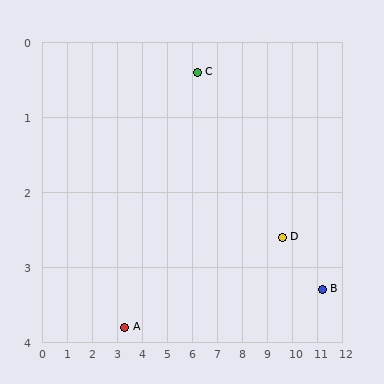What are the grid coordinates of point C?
Point C is at approximately (6.2, 0.4).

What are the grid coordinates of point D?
Point D is at approximately (9.6, 2.6).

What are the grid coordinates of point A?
Point A is at approximately (3.3, 3.8).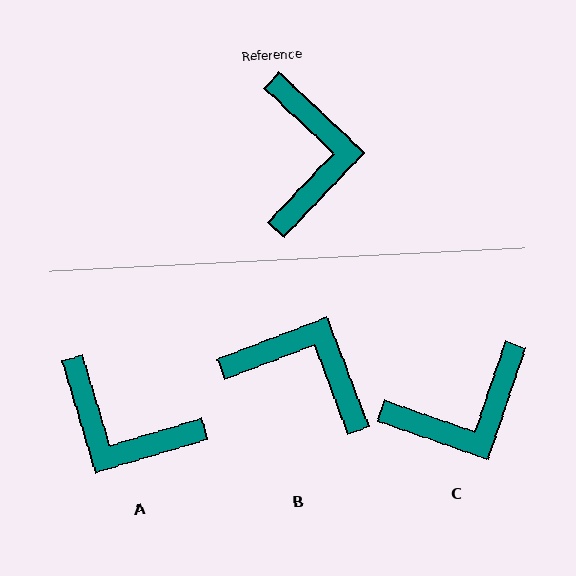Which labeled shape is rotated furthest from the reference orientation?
A, about 120 degrees away.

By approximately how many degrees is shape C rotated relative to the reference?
Approximately 66 degrees clockwise.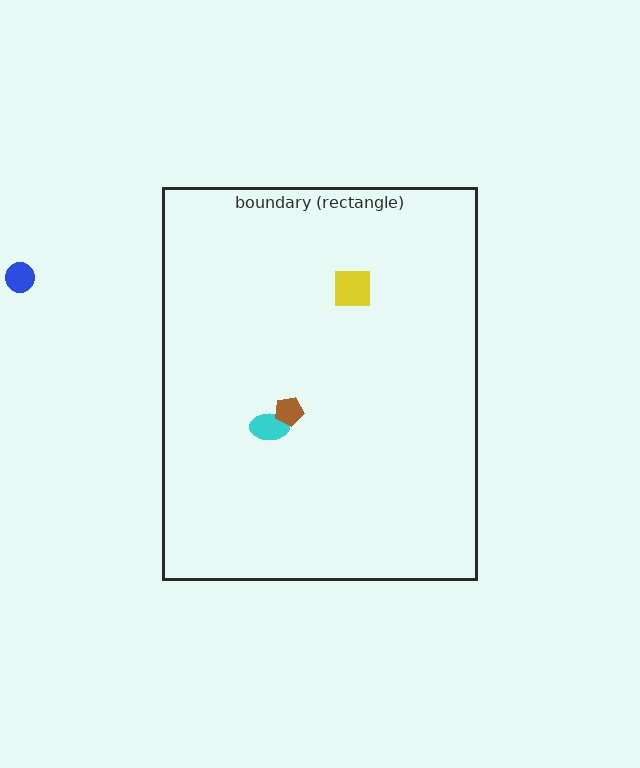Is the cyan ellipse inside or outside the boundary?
Inside.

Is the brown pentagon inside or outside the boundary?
Inside.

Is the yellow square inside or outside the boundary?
Inside.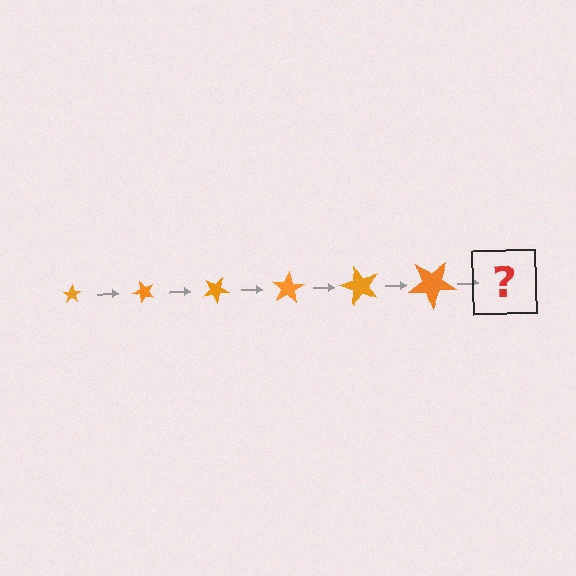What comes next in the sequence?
The next element should be a star, larger than the previous one and rotated 300 degrees from the start.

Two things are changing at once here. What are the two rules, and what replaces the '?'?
The two rules are that the star grows larger each step and it rotates 50 degrees each step. The '?' should be a star, larger than the previous one and rotated 300 degrees from the start.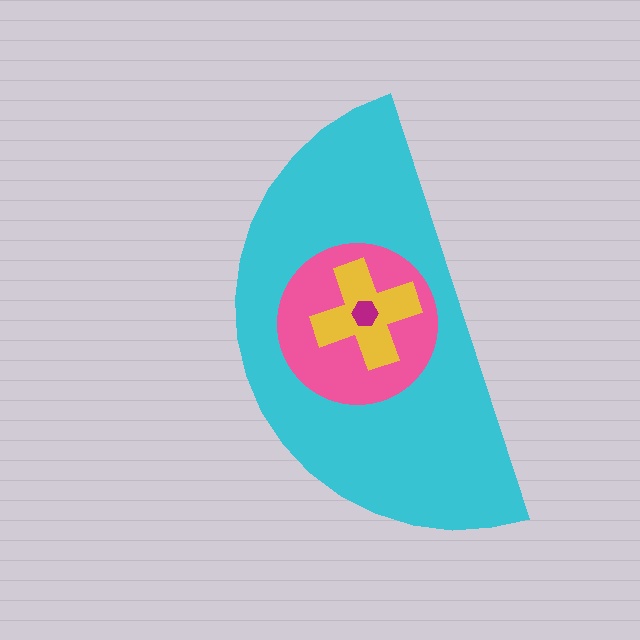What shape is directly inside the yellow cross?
The magenta hexagon.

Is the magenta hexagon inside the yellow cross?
Yes.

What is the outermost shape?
The cyan semicircle.